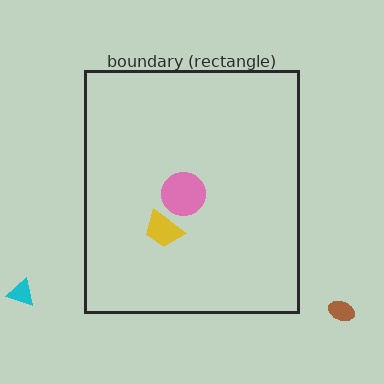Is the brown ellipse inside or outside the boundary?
Outside.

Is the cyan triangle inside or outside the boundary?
Outside.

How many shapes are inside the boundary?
2 inside, 2 outside.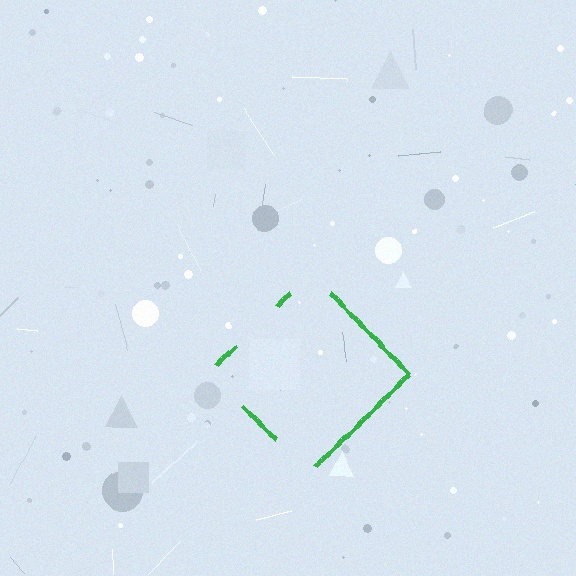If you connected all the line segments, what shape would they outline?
They would outline a diamond.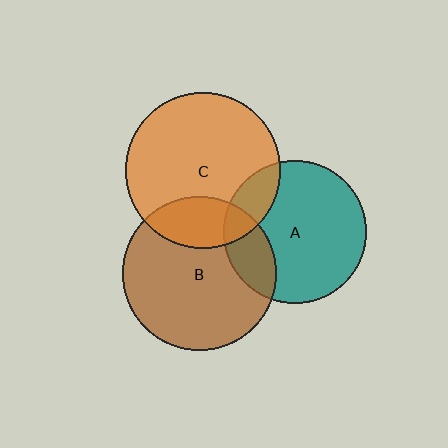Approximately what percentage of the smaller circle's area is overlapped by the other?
Approximately 15%.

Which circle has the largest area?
Circle C (orange).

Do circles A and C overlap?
Yes.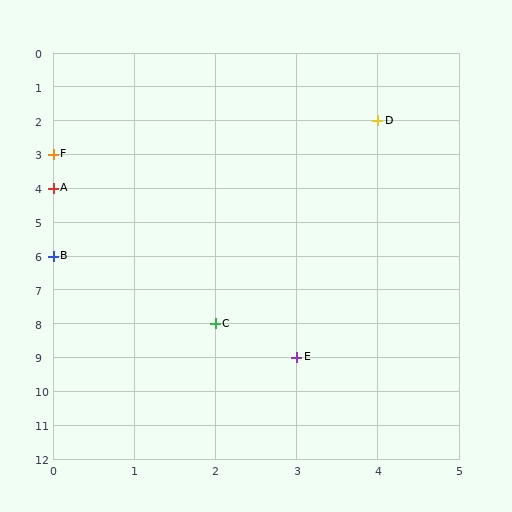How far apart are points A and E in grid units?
Points A and E are 3 columns and 5 rows apart (about 5.8 grid units diagonally).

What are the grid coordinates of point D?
Point D is at grid coordinates (4, 2).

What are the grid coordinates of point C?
Point C is at grid coordinates (2, 8).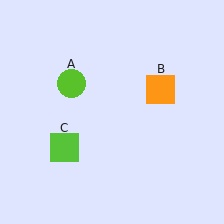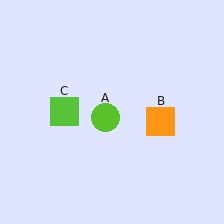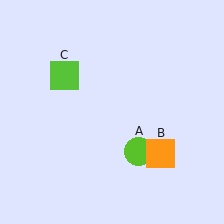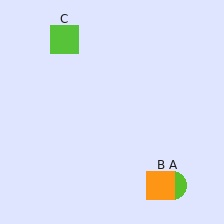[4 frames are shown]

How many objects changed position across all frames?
3 objects changed position: lime circle (object A), orange square (object B), lime square (object C).